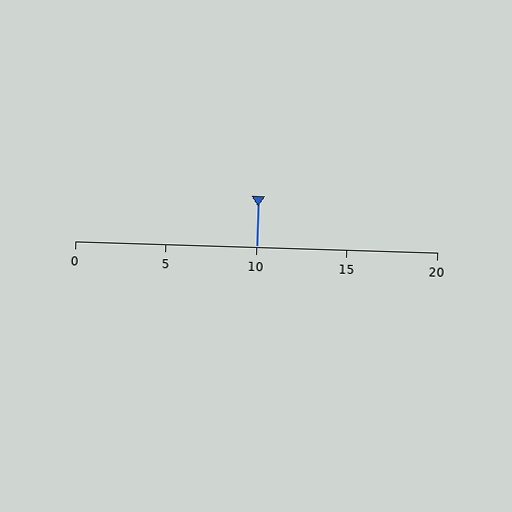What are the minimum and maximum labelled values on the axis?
The axis runs from 0 to 20.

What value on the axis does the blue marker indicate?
The marker indicates approximately 10.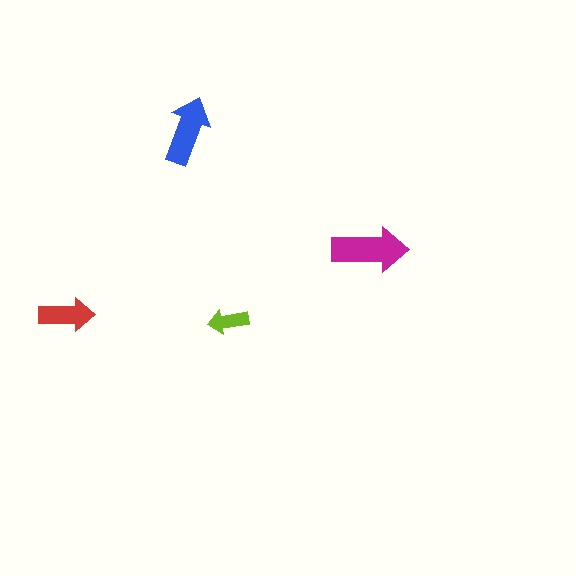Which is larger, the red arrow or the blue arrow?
The blue one.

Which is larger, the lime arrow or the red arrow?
The red one.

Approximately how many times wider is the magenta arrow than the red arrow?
About 1.5 times wider.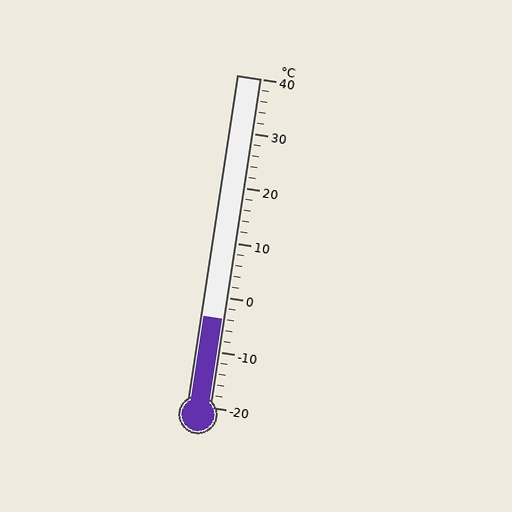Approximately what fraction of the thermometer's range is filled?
The thermometer is filled to approximately 25% of its range.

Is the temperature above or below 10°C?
The temperature is below 10°C.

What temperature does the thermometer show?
The thermometer shows approximately -4°C.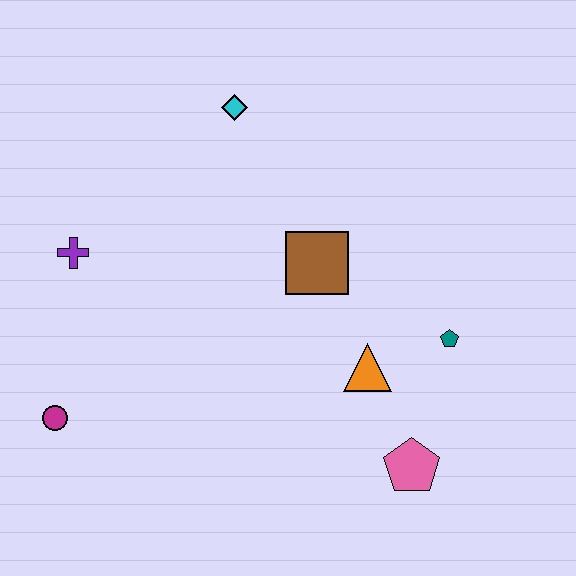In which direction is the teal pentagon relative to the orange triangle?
The teal pentagon is to the right of the orange triangle.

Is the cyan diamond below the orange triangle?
No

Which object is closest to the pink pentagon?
The orange triangle is closest to the pink pentagon.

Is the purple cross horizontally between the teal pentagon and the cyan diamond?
No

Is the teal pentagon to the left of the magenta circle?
No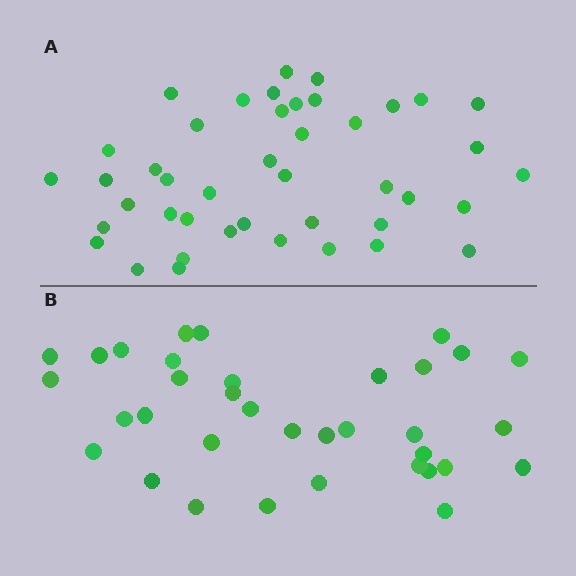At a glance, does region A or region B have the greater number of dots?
Region A (the top region) has more dots.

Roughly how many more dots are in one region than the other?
Region A has roughly 8 or so more dots than region B.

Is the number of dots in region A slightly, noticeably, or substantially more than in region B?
Region A has only slightly more — the two regions are fairly close. The ratio is roughly 1.2 to 1.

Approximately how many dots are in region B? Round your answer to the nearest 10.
About 40 dots. (The exact count is 35, which rounds to 40.)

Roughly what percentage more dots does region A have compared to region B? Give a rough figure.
About 25% more.